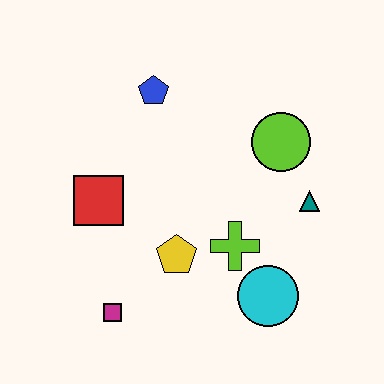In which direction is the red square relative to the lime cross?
The red square is to the left of the lime cross.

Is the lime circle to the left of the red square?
No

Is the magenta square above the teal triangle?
No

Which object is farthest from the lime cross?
The blue pentagon is farthest from the lime cross.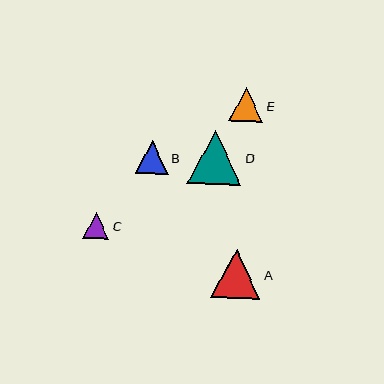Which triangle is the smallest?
Triangle C is the smallest with a size of approximately 26 pixels.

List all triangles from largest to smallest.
From largest to smallest: D, A, E, B, C.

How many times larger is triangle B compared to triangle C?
Triangle B is approximately 1.2 times the size of triangle C.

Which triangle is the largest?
Triangle D is the largest with a size of approximately 54 pixels.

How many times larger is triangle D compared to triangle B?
Triangle D is approximately 1.6 times the size of triangle B.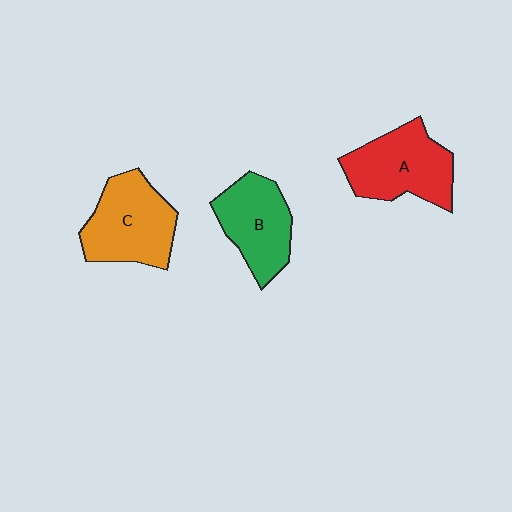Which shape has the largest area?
Shape C (orange).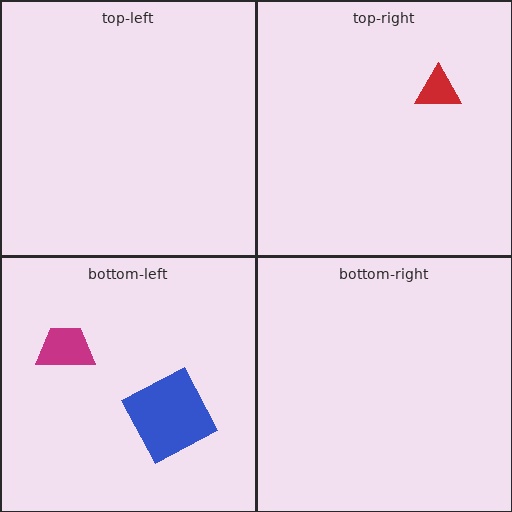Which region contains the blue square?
The bottom-left region.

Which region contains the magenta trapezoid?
The bottom-left region.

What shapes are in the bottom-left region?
The magenta trapezoid, the blue square.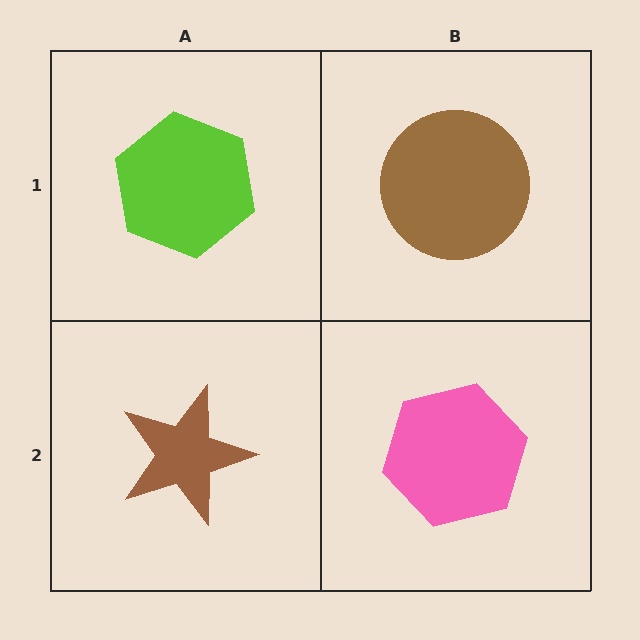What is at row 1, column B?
A brown circle.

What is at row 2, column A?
A brown star.